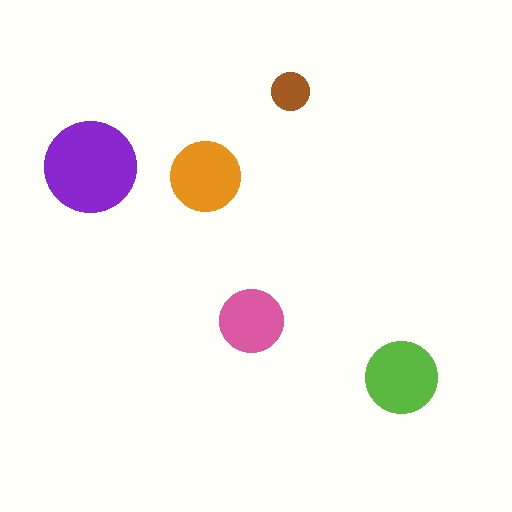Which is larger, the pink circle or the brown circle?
The pink one.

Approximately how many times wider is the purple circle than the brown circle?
About 2.5 times wider.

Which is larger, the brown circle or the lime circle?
The lime one.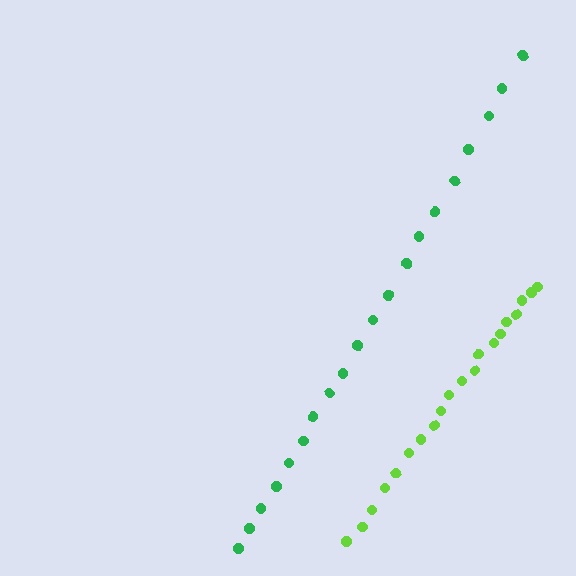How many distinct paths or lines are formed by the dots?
There are 2 distinct paths.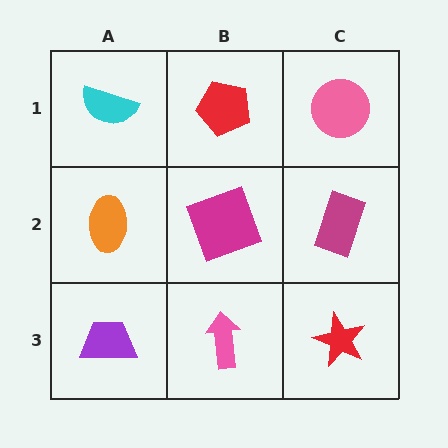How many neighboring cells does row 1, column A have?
2.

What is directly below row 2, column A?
A purple trapezoid.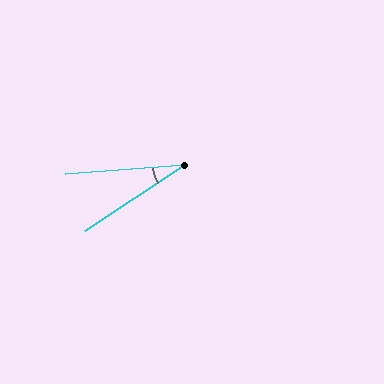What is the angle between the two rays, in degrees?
Approximately 29 degrees.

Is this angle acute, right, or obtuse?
It is acute.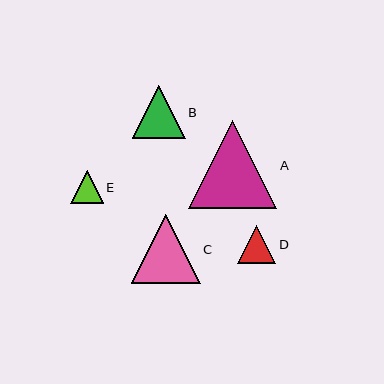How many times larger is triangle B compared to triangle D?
Triangle B is approximately 1.4 times the size of triangle D.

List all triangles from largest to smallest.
From largest to smallest: A, C, B, D, E.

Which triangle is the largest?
Triangle A is the largest with a size of approximately 89 pixels.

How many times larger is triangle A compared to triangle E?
Triangle A is approximately 2.7 times the size of triangle E.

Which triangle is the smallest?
Triangle E is the smallest with a size of approximately 33 pixels.